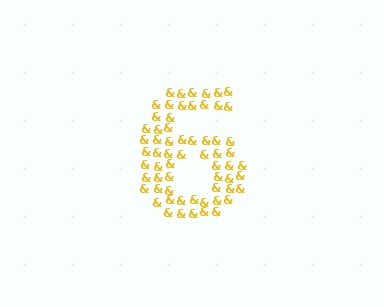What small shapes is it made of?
It is made of small ampersands.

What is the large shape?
The large shape is the digit 6.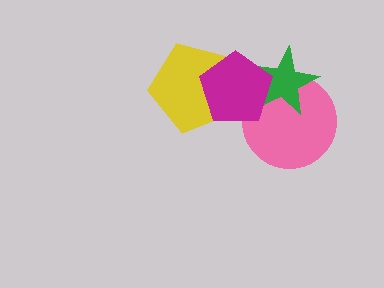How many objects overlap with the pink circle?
2 objects overlap with the pink circle.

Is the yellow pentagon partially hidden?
Yes, it is partially covered by another shape.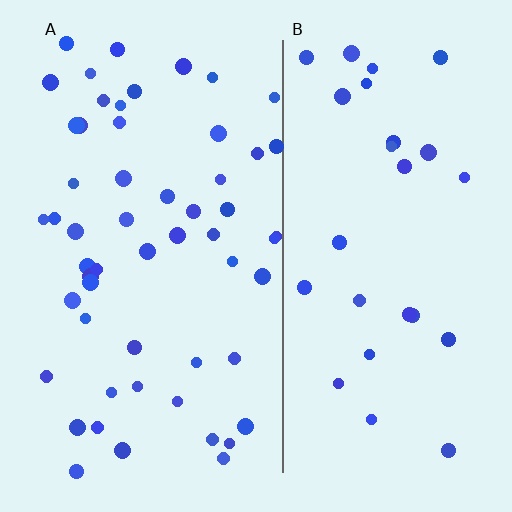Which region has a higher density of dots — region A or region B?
A (the left).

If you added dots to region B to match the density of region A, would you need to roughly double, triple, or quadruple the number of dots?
Approximately double.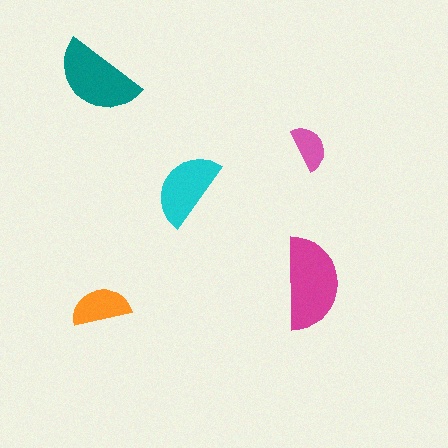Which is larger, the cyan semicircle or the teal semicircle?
The teal one.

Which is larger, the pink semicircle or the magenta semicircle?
The magenta one.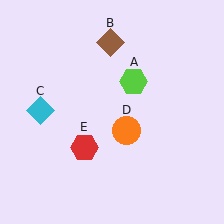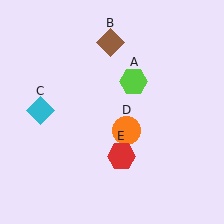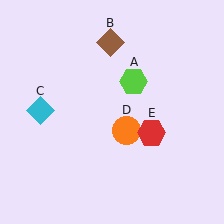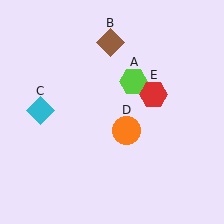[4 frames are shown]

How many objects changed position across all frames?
1 object changed position: red hexagon (object E).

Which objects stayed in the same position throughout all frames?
Lime hexagon (object A) and brown diamond (object B) and cyan diamond (object C) and orange circle (object D) remained stationary.